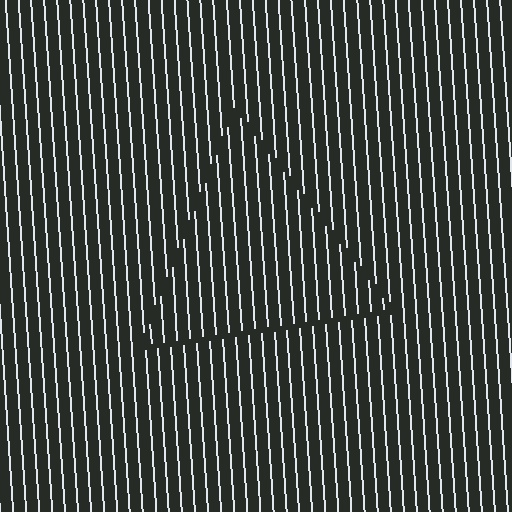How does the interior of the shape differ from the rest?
The interior of the shape contains the same grating, shifted by half a period — the contour is defined by the phase discontinuity where line-ends from the inner and outer gratings abut.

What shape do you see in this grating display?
An illusory triangle. The interior of the shape contains the same grating, shifted by half a period — the contour is defined by the phase discontinuity where line-ends from the inner and outer gratings abut.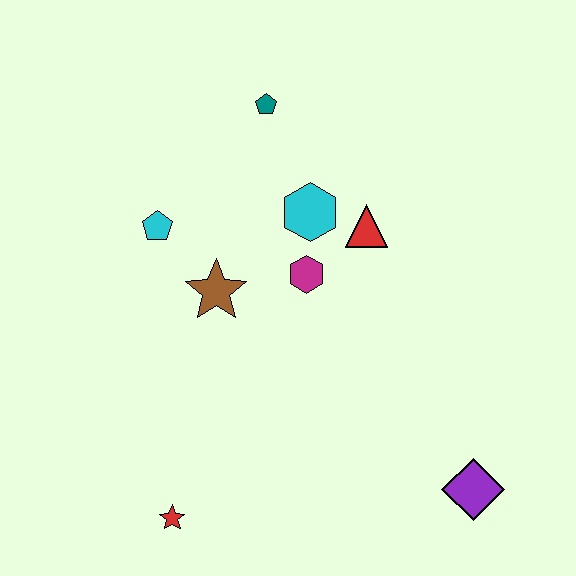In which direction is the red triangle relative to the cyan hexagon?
The red triangle is to the right of the cyan hexagon.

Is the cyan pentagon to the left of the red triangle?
Yes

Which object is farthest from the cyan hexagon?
The red star is farthest from the cyan hexagon.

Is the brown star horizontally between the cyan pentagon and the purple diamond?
Yes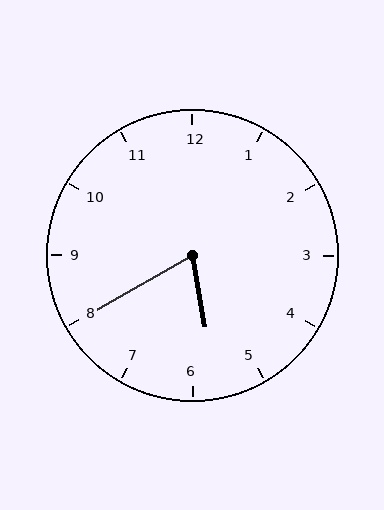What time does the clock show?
5:40.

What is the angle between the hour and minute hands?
Approximately 70 degrees.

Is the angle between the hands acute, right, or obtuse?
It is acute.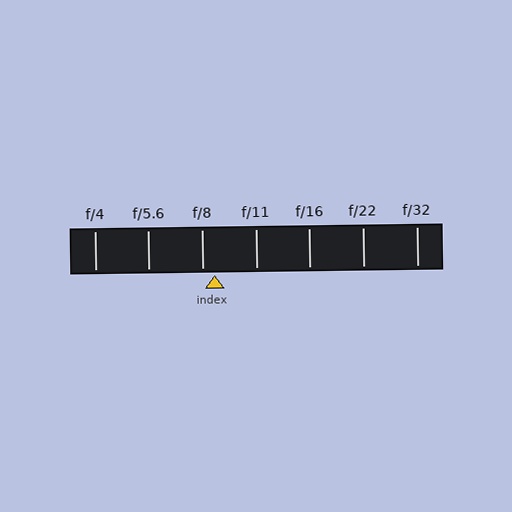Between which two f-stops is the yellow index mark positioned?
The index mark is between f/8 and f/11.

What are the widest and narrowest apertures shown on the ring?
The widest aperture shown is f/4 and the narrowest is f/32.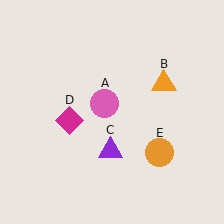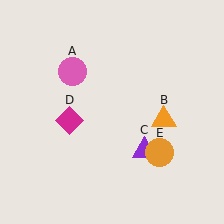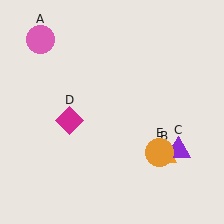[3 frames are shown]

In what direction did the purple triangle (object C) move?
The purple triangle (object C) moved right.